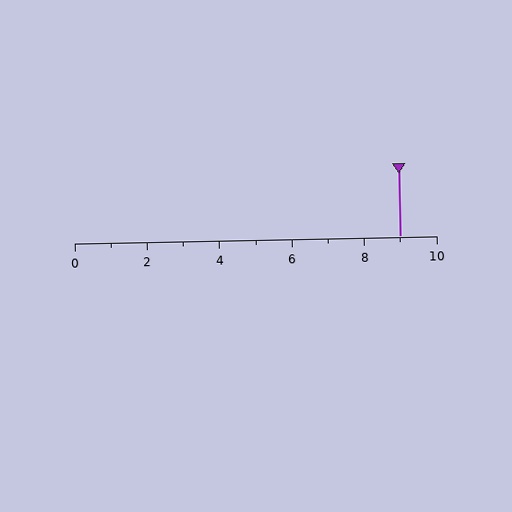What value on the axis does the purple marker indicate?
The marker indicates approximately 9.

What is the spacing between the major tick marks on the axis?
The major ticks are spaced 2 apart.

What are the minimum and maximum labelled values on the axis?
The axis runs from 0 to 10.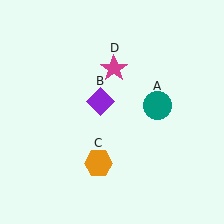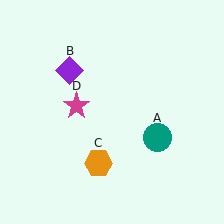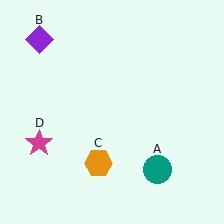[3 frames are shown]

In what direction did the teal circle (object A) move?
The teal circle (object A) moved down.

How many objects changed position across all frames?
3 objects changed position: teal circle (object A), purple diamond (object B), magenta star (object D).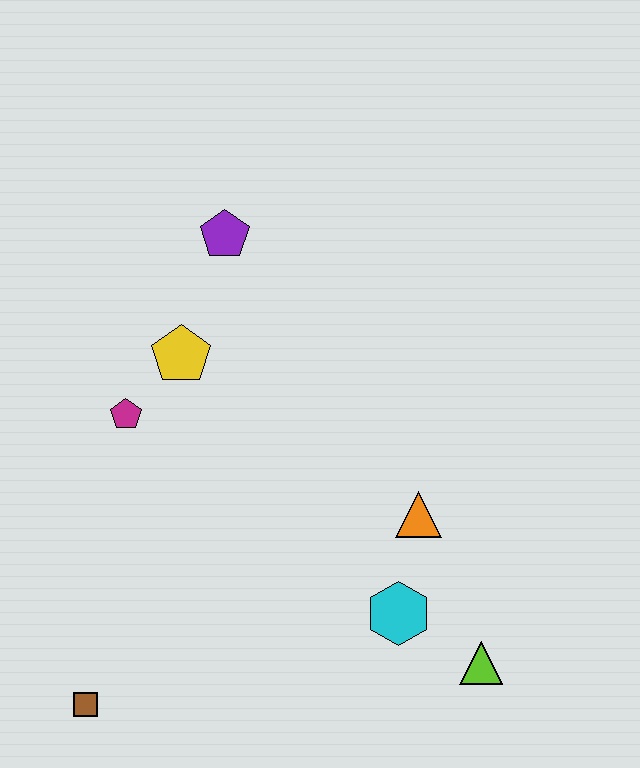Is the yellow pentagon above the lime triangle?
Yes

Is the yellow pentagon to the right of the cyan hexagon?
No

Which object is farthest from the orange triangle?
The brown square is farthest from the orange triangle.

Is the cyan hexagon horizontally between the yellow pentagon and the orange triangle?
Yes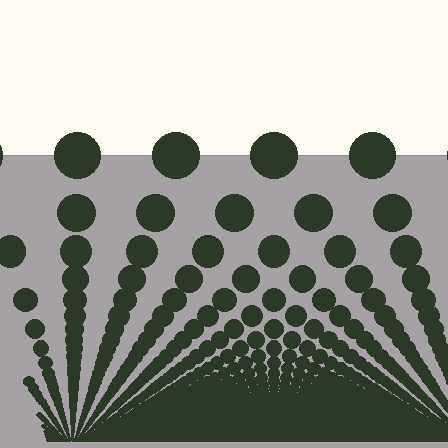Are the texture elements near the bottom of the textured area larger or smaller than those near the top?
Smaller. The gradient is inverted — elements near the bottom are smaller and denser.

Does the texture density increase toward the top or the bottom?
Density increases toward the bottom.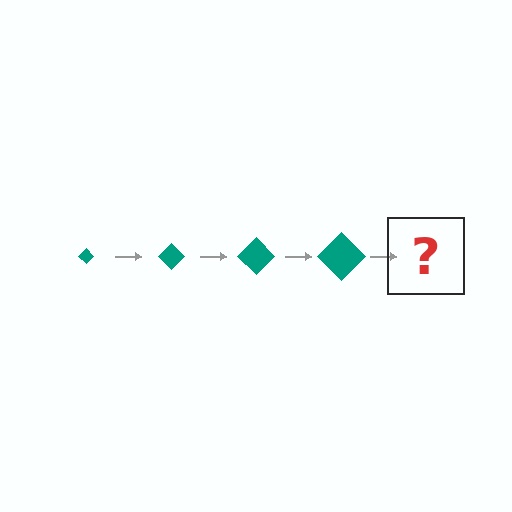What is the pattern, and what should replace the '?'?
The pattern is that the diamond gets progressively larger each step. The '?' should be a teal diamond, larger than the previous one.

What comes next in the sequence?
The next element should be a teal diamond, larger than the previous one.